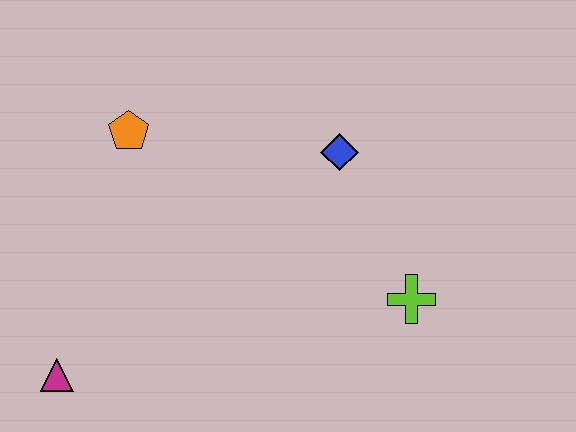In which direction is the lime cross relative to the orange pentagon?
The lime cross is to the right of the orange pentagon.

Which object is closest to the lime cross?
The blue diamond is closest to the lime cross.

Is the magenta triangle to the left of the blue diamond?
Yes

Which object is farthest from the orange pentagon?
The lime cross is farthest from the orange pentagon.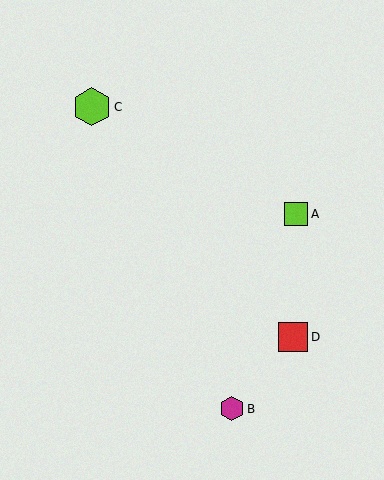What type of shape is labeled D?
Shape D is a red square.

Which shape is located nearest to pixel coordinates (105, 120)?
The lime hexagon (labeled C) at (92, 107) is nearest to that location.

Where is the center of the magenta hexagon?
The center of the magenta hexagon is at (232, 409).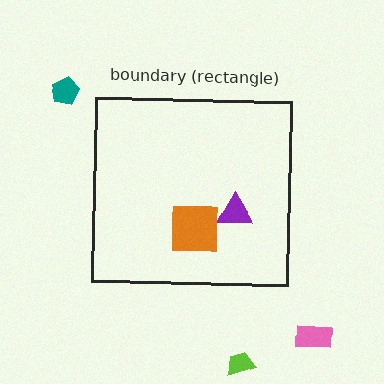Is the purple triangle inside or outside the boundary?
Inside.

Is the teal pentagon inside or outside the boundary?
Outside.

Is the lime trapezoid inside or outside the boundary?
Outside.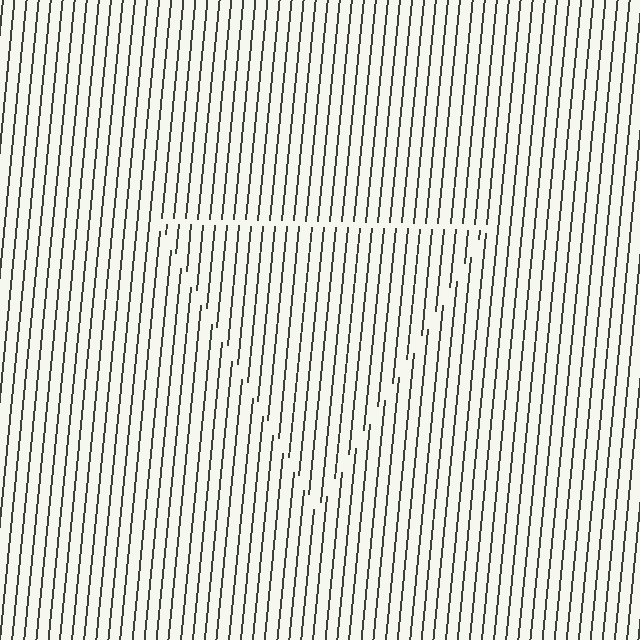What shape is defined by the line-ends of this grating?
An illusory triangle. The interior of the shape contains the same grating, shifted by half a period — the contour is defined by the phase discontinuity where line-ends from the inner and outer gratings abut.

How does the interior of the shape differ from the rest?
The interior of the shape contains the same grating, shifted by half a period — the contour is defined by the phase discontinuity where line-ends from the inner and outer gratings abut.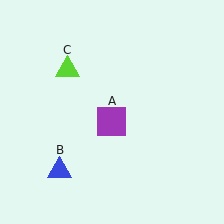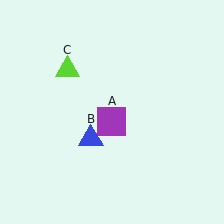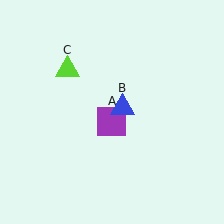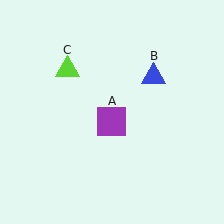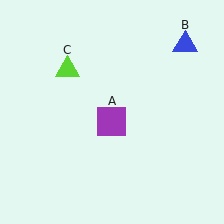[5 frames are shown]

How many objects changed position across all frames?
1 object changed position: blue triangle (object B).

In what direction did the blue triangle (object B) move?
The blue triangle (object B) moved up and to the right.